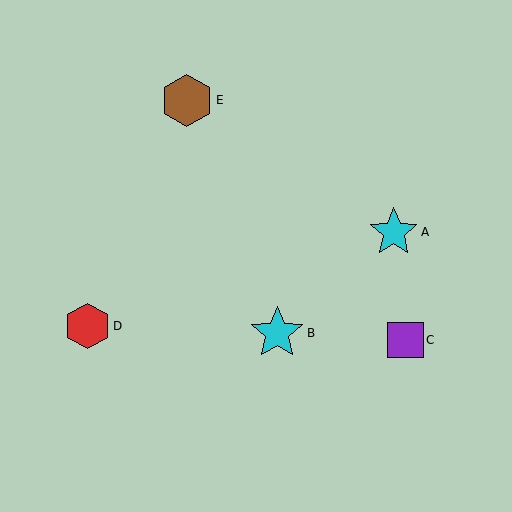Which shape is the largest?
The cyan star (labeled B) is the largest.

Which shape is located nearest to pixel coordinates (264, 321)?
The cyan star (labeled B) at (277, 333) is nearest to that location.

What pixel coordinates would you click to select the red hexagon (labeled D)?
Click at (88, 326) to select the red hexagon D.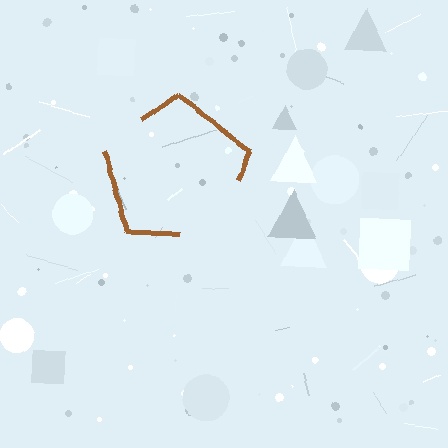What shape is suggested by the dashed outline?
The dashed outline suggests a pentagon.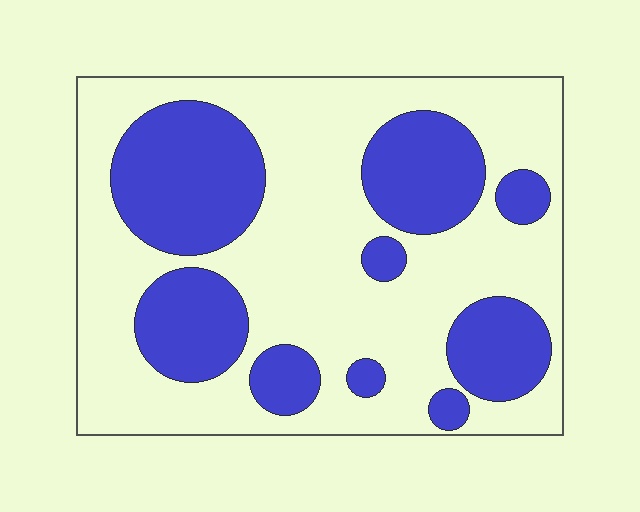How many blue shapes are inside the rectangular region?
9.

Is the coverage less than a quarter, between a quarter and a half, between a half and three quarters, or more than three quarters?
Between a quarter and a half.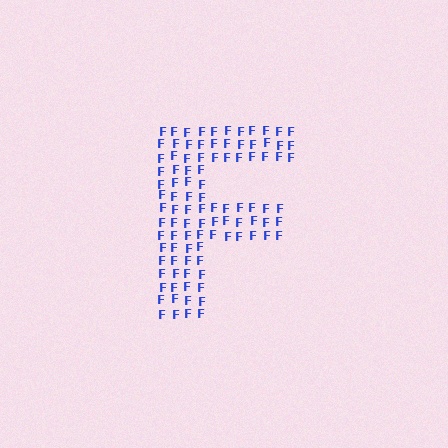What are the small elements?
The small elements are letter F's.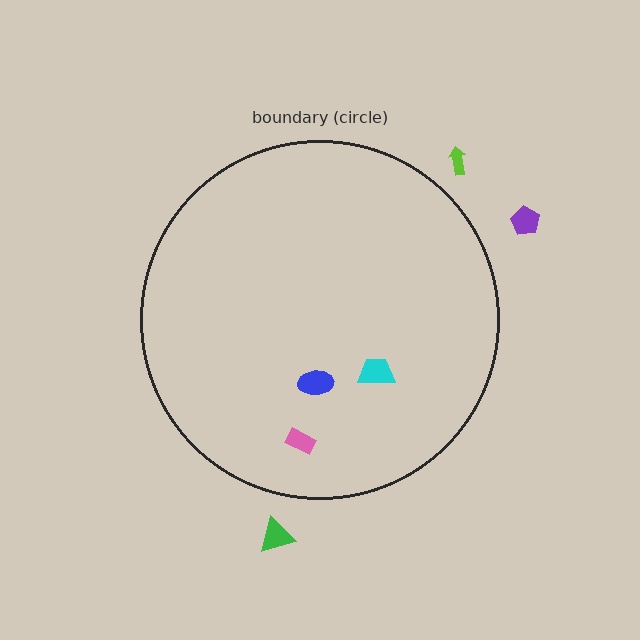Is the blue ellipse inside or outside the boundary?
Inside.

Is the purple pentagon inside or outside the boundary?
Outside.